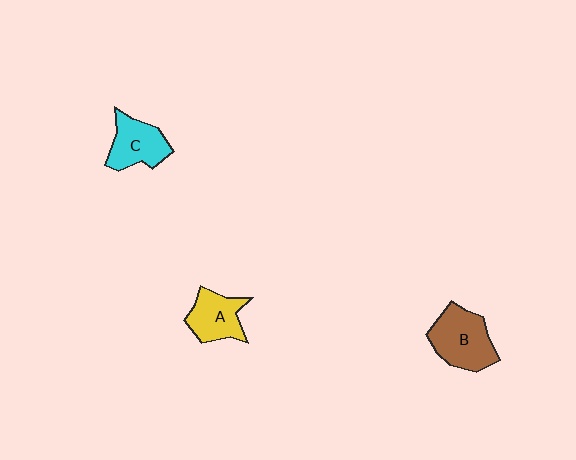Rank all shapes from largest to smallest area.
From largest to smallest: B (brown), C (cyan), A (yellow).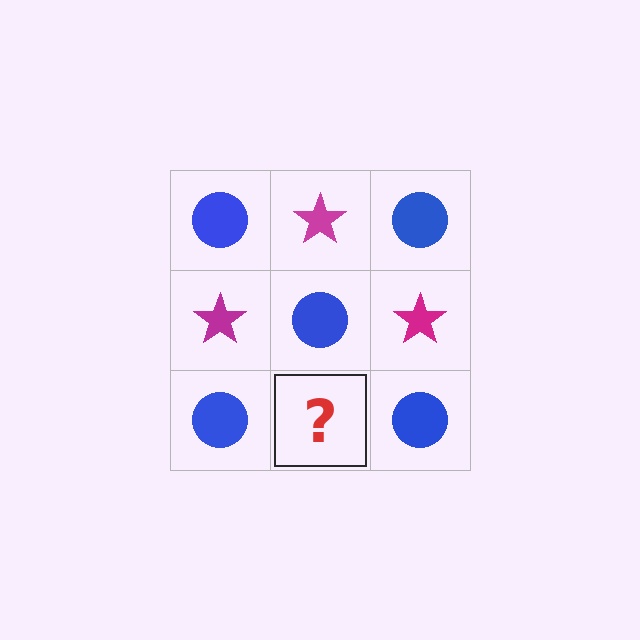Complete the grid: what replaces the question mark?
The question mark should be replaced with a magenta star.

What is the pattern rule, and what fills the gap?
The rule is that it alternates blue circle and magenta star in a checkerboard pattern. The gap should be filled with a magenta star.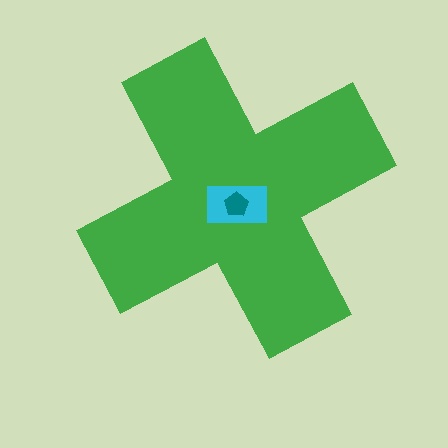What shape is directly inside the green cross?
The cyan rectangle.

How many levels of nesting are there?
3.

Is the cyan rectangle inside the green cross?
Yes.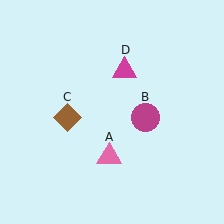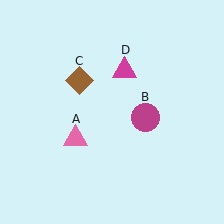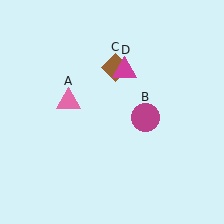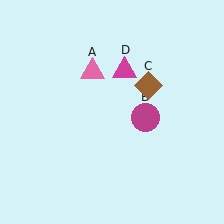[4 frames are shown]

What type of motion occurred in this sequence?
The pink triangle (object A), brown diamond (object C) rotated clockwise around the center of the scene.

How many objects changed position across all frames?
2 objects changed position: pink triangle (object A), brown diamond (object C).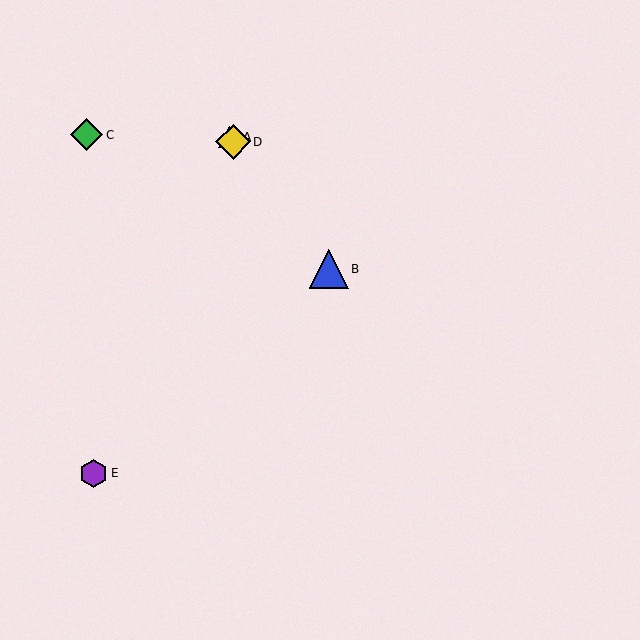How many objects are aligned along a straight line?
3 objects (A, B, D) are aligned along a straight line.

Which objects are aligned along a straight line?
Objects A, B, D are aligned along a straight line.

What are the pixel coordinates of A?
Object A is at (229, 137).